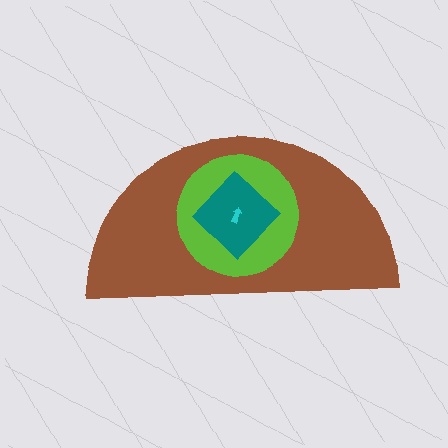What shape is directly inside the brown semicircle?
The lime circle.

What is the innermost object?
The cyan arrow.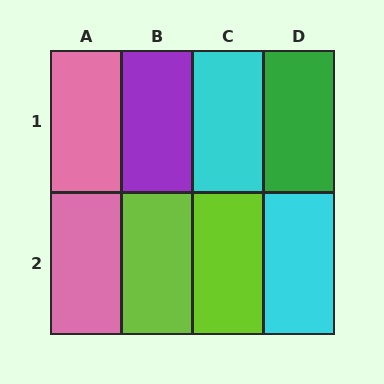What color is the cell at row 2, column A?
Pink.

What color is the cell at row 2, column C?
Lime.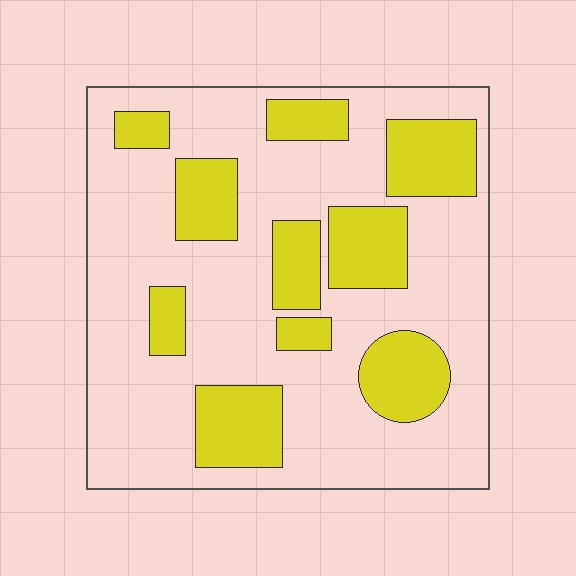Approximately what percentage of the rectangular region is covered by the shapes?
Approximately 30%.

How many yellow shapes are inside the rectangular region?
10.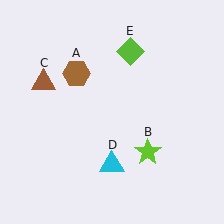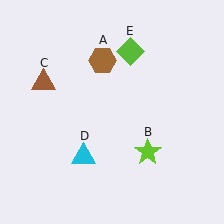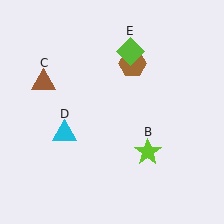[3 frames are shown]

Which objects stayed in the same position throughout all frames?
Lime star (object B) and brown triangle (object C) and lime diamond (object E) remained stationary.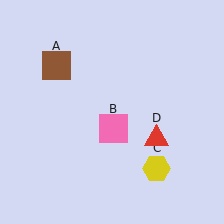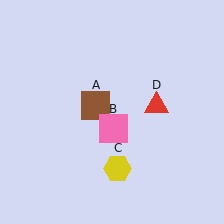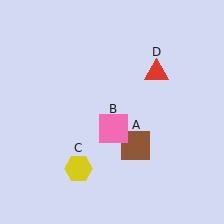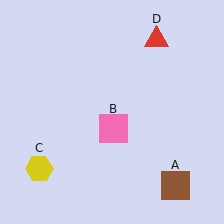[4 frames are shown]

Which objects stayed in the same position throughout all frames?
Pink square (object B) remained stationary.